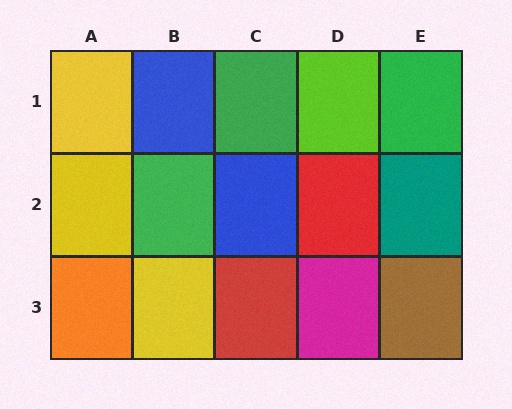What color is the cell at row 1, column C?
Green.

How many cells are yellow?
3 cells are yellow.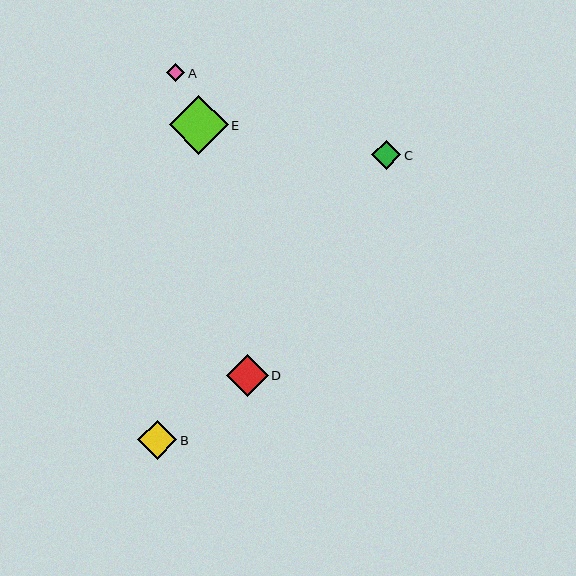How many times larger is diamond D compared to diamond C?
Diamond D is approximately 1.4 times the size of diamond C.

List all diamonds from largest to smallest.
From largest to smallest: E, D, B, C, A.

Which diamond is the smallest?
Diamond A is the smallest with a size of approximately 18 pixels.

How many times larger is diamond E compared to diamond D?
Diamond E is approximately 1.4 times the size of diamond D.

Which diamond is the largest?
Diamond E is the largest with a size of approximately 59 pixels.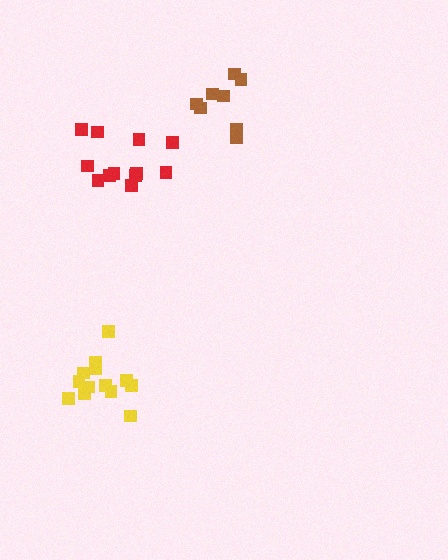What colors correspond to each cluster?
The clusters are colored: brown, red, yellow.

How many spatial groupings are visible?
There are 3 spatial groupings.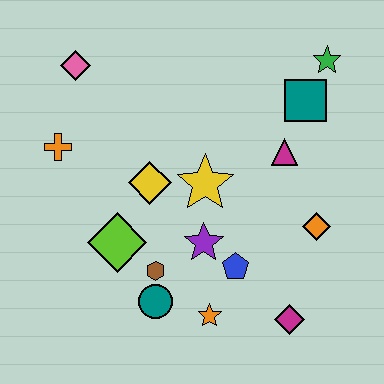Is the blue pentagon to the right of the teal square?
No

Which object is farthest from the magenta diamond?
The pink diamond is farthest from the magenta diamond.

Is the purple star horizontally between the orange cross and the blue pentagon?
Yes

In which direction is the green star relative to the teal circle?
The green star is above the teal circle.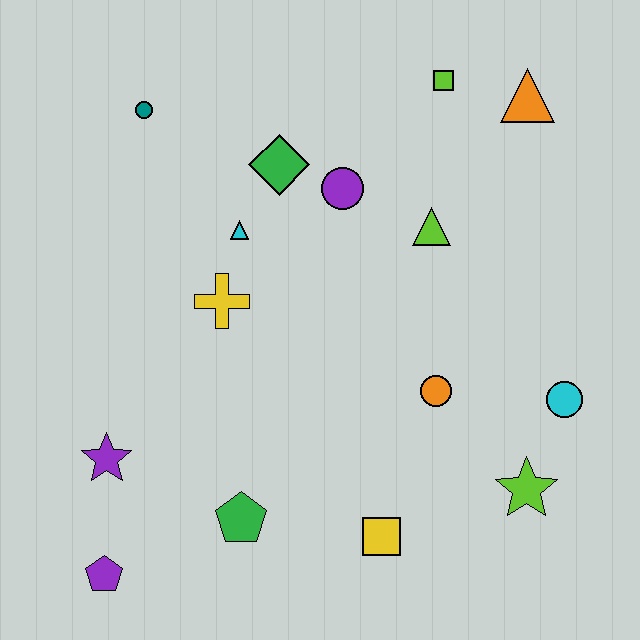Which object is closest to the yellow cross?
The cyan triangle is closest to the yellow cross.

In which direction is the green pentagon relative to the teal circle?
The green pentagon is below the teal circle.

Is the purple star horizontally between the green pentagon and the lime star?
No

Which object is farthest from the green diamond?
The purple pentagon is farthest from the green diamond.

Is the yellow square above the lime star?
No